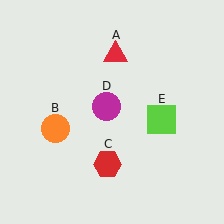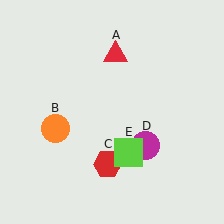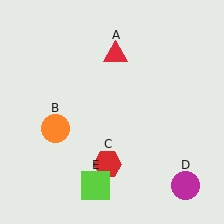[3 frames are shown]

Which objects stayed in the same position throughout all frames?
Red triangle (object A) and orange circle (object B) and red hexagon (object C) remained stationary.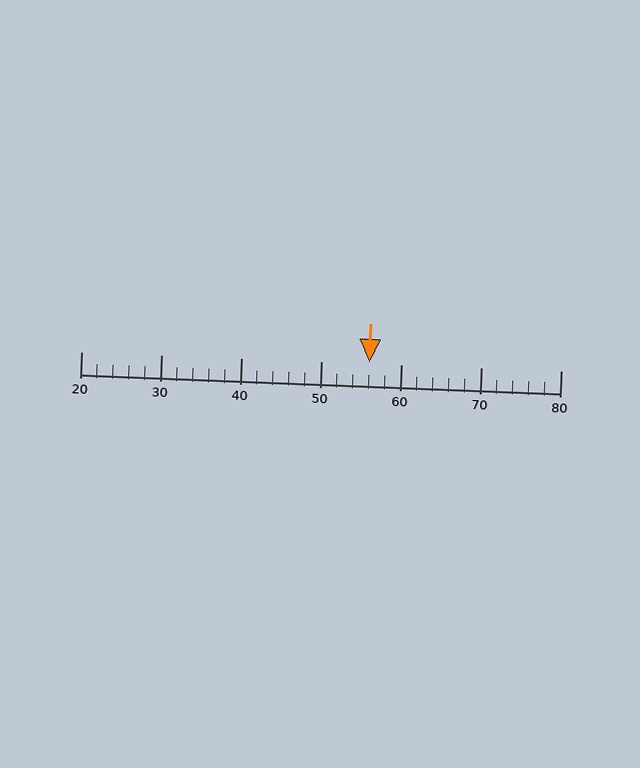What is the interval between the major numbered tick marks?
The major tick marks are spaced 10 units apart.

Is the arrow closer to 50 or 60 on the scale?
The arrow is closer to 60.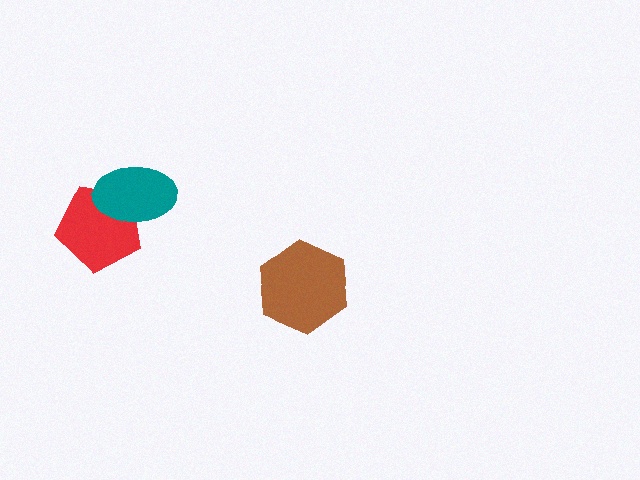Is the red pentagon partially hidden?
Yes, it is partially covered by another shape.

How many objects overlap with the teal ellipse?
1 object overlaps with the teal ellipse.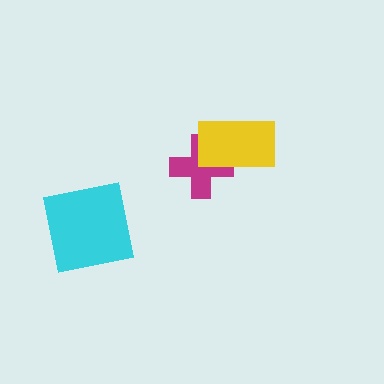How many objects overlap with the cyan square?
0 objects overlap with the cyan square.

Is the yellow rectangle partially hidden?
No, no other shape covers it.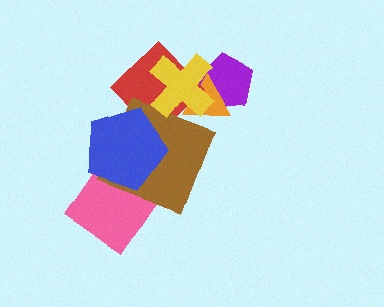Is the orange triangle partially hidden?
Yes, it is partially covered by another shape.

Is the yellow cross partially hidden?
No, no other shape covers it.